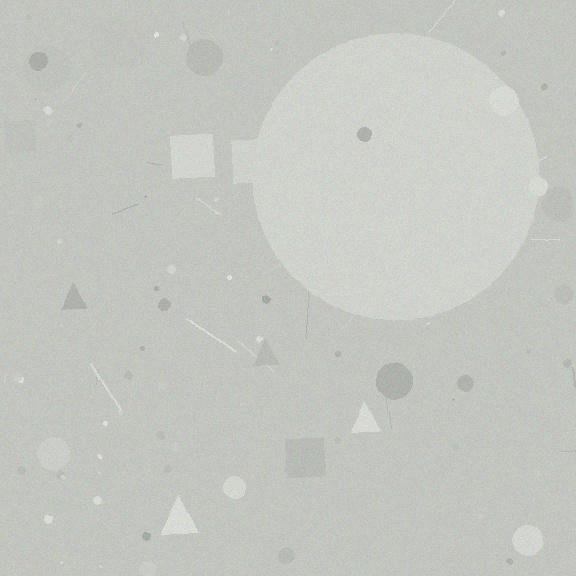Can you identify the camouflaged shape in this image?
The camouflaged shape is a circle.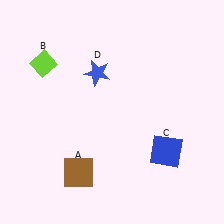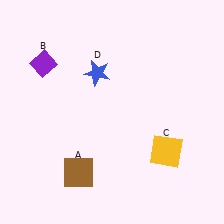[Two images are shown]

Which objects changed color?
B changed from lime to purple. C changed from blue to yellow.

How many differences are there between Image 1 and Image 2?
There are 2 differences between the two images.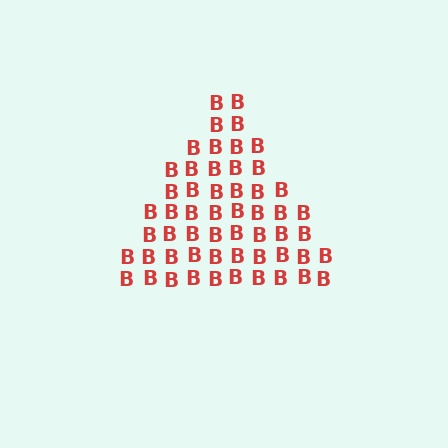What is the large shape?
The large shape is a triangle.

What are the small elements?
The small elements are letter B's.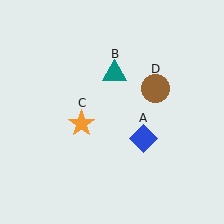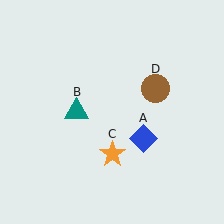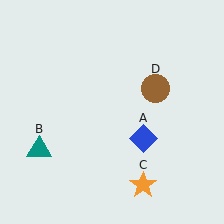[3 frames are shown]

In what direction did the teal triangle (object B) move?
The teal triangle (object B) moved down and to the left.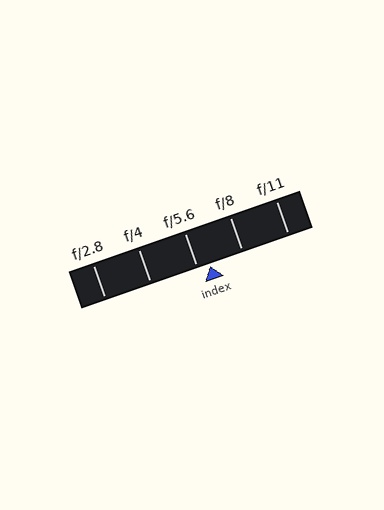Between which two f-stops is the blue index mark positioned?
The index mark is between f/5.6 and f/8.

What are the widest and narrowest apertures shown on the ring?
The widest aperture shown is f/2.8 and the narrowest is f/11.